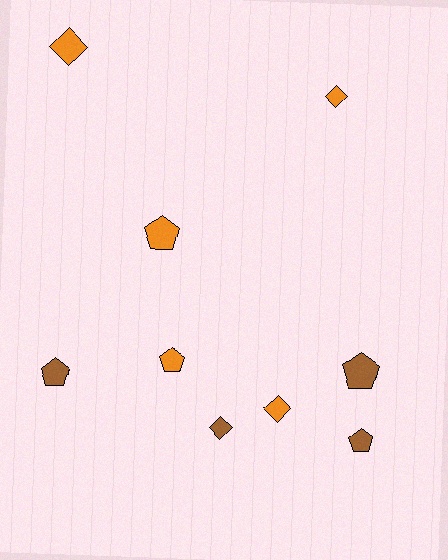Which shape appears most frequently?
Pentagon, with 5 objects.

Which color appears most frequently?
Orange, with 5 objects.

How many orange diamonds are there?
There are 3 orange diamonds.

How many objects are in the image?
There are 9 objects.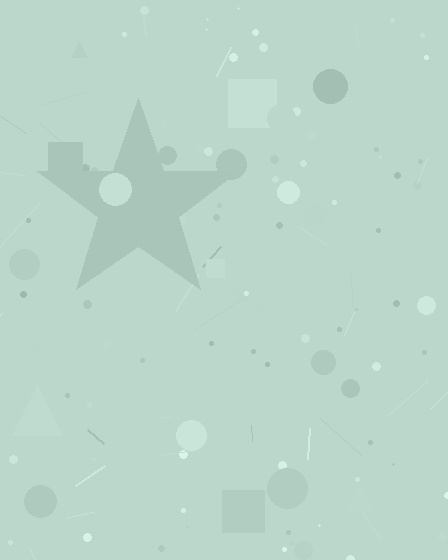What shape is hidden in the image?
A star is hidden in the image.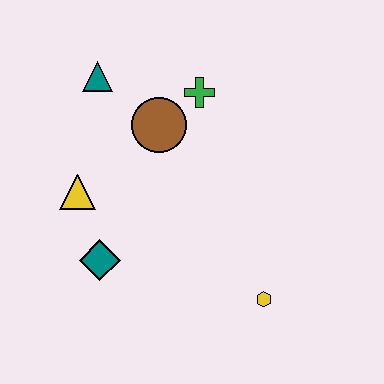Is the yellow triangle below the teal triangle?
Yes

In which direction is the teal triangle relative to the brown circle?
The teal triangle is to the left of the brown circle.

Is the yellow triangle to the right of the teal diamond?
No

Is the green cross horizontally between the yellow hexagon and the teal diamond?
Yes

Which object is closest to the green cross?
The brown circle is closest to the green cross.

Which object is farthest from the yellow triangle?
The yellow hexagon is farthest from the yellow triangle.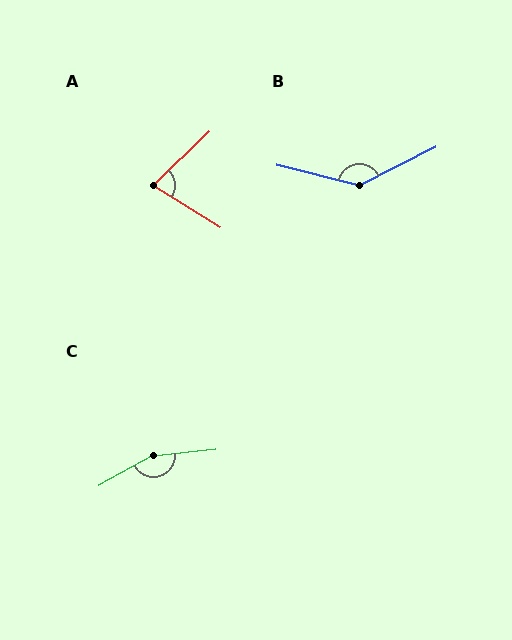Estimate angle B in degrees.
Approximately 139 degrees.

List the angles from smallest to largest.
A (76°), B (139°), C (157°).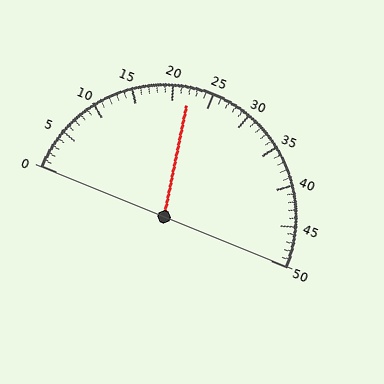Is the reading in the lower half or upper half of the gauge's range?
The reading is in the lower half of the range (0 to 50).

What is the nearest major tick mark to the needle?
The nearest major tick mark is 20.